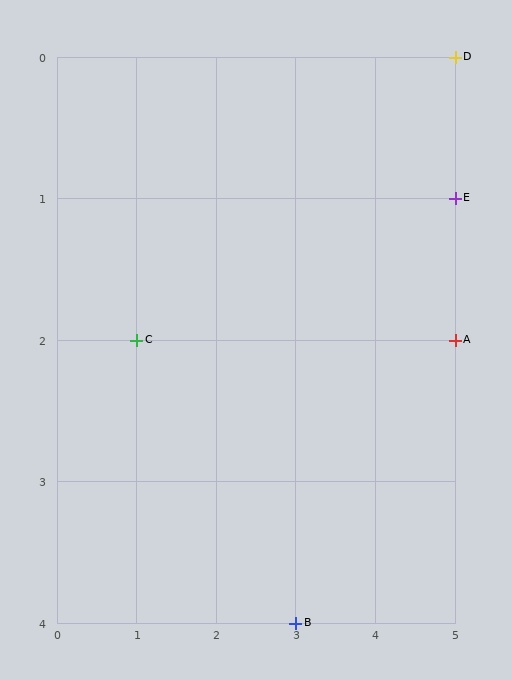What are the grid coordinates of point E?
Point E is at grid coordinates (5, 1).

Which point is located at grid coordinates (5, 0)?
Point D is at (5, 0).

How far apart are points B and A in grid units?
Points B and A are 2 columns and 2 rows apart (about 2.8 grid units diagonally).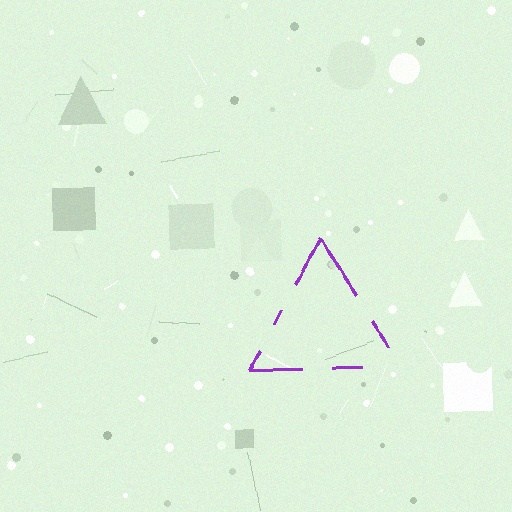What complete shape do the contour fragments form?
The contour fragments form a triangle.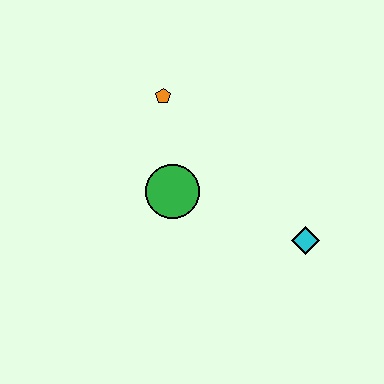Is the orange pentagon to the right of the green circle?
No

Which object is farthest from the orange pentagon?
The cyan diamond is farthest from the orange pentagon.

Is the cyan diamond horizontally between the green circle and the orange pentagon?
No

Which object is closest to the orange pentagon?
The green circle is closest to the orange pentagon.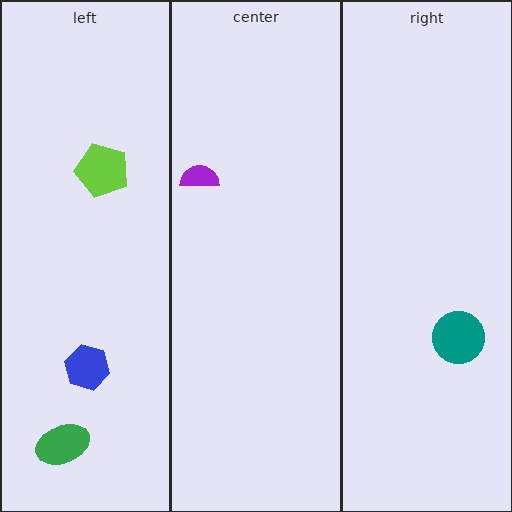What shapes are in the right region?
The teal circle.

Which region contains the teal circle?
The right region.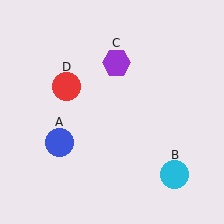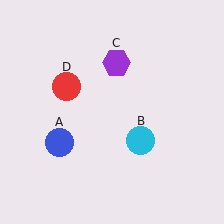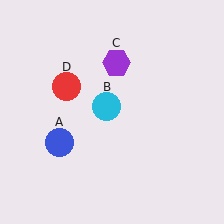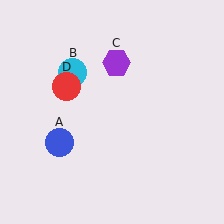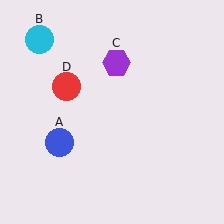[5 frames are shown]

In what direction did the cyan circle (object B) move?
The cyan circle (object B) moved up and to the left.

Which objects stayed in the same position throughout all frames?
Blue circle (object A) and purple hexagon (object C) and red circle (object D) remained stationary.